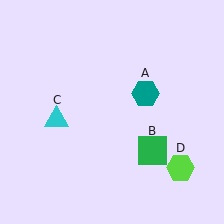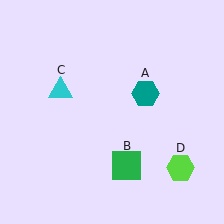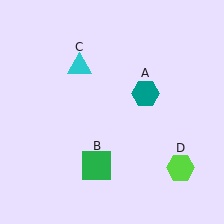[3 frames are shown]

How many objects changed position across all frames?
2 objects changed position: green square (object B), cyan triangle (object C).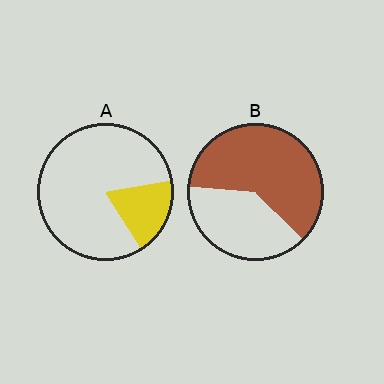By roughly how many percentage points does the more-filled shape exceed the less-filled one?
By roughly 40 percentage points (B over A).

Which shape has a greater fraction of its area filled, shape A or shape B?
Shape B.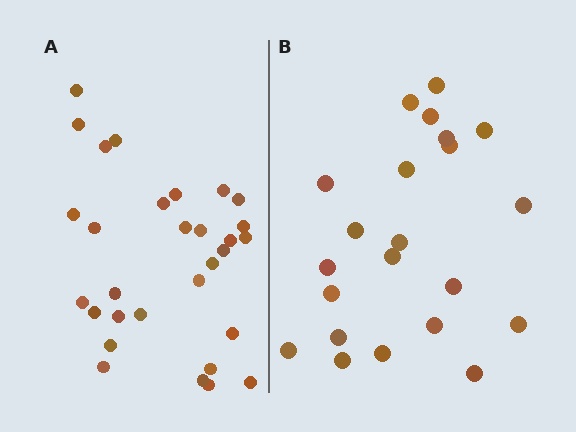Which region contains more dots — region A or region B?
Region A (the left region) has more dots.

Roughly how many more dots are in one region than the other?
Region A has roughly 8 or so more dots than region B.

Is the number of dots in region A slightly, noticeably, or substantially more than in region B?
Region A has noticeably more, but not dramatically so. The ratio is roughly 1.4 to 1.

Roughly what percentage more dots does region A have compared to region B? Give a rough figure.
About 35% more.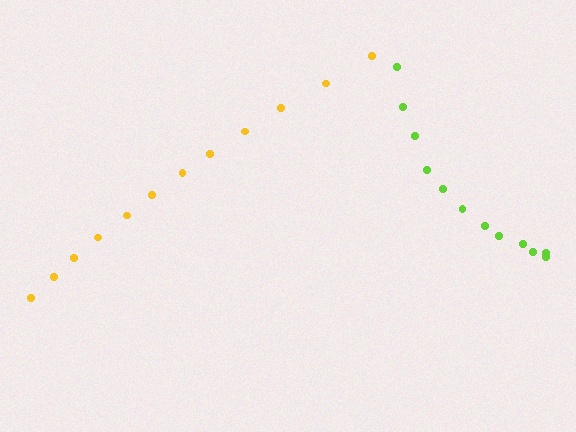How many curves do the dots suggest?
There are 2 distinct paths.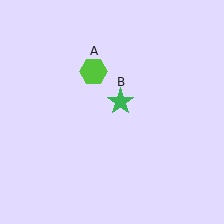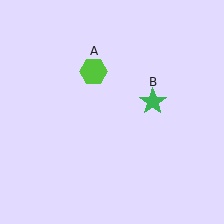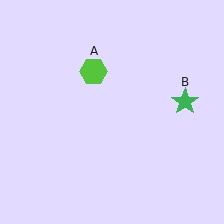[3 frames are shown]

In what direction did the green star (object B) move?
The green star (object B) moved right.